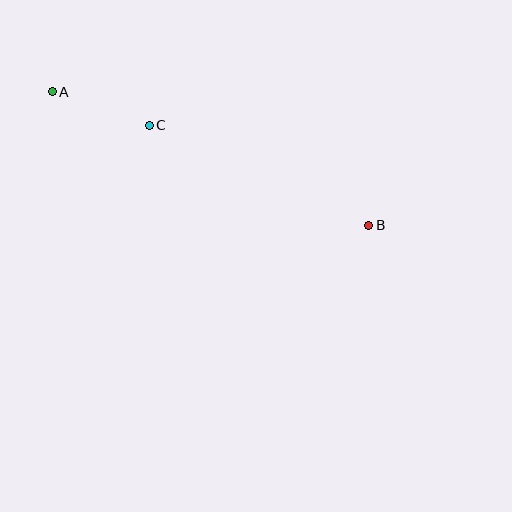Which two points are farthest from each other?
Points A and B are farthest from each other.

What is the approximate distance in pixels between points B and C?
The distance between B and C is approximately 241 pixels.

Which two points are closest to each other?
Points A and C are closest to each other.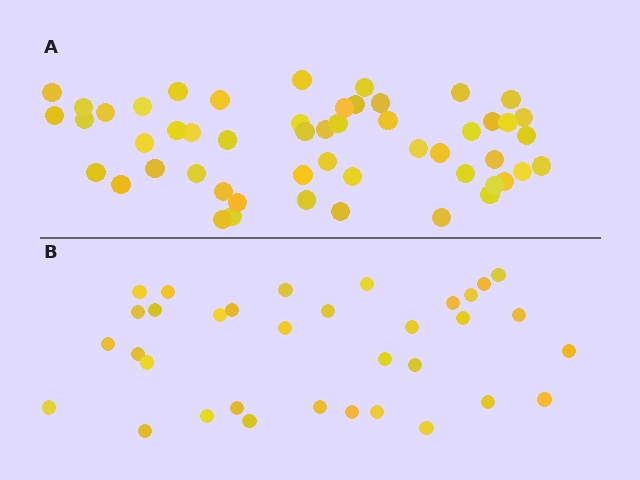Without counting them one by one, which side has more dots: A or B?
Region A (the top region) has more dots.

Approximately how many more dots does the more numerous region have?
Region A has approximately 20 more dots than region B.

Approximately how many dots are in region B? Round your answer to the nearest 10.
About 30 dots. (The exact count is 34, which rounds to 30.)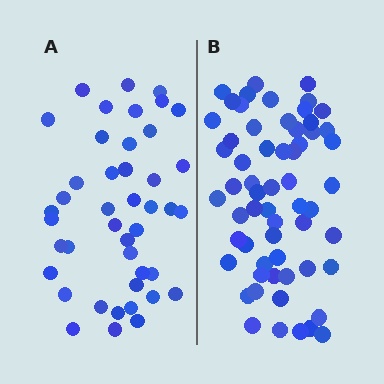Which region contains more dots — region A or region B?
Region B (the right region) has more dots.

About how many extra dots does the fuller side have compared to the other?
Region B has approximately 15 more dots than region A.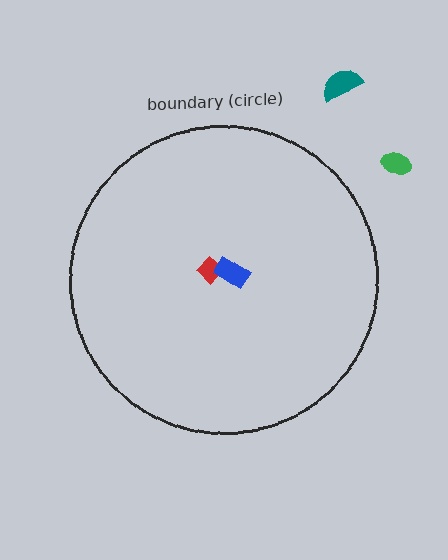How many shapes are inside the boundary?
2 inside, 2 outside.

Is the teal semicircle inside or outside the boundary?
Outside.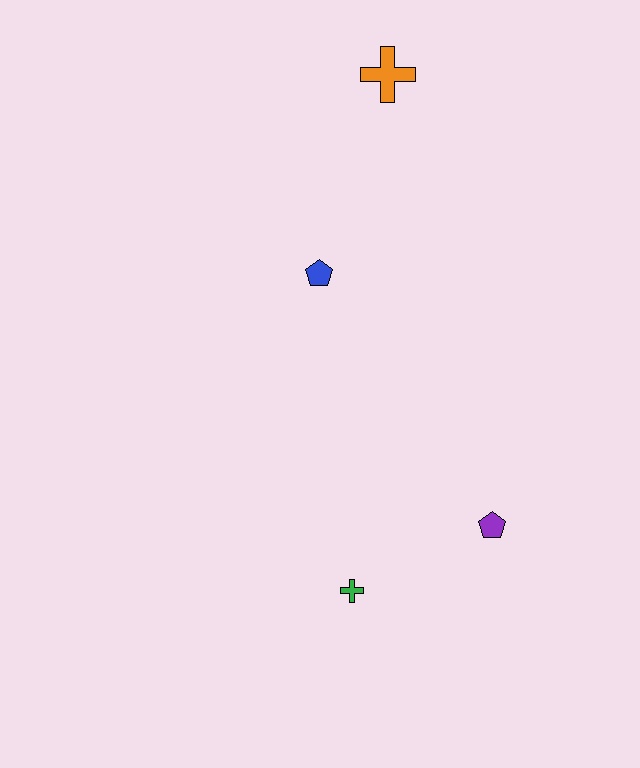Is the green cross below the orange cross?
Yes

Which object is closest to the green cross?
The purple pentagon is closest to the green cross.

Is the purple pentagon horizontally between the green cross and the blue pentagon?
No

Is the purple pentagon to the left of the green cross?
No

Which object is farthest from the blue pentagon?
The green cross is farthest from the blue pentagon.